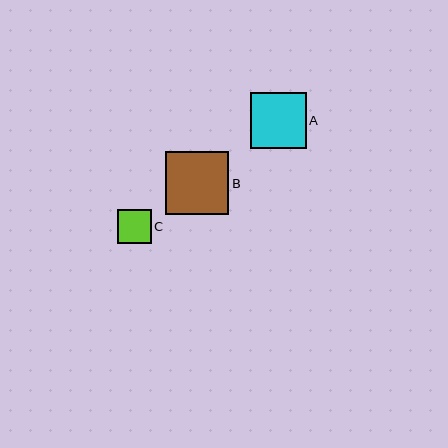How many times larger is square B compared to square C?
Square B is approximately 1.9 times the size of square C.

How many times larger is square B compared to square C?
Square B is approximately 1.9 times the size of square C.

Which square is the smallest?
Square C is the smallest with a size of approximately 34 pixels.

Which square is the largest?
Square B is the largest with a size of approximately 63 pixels.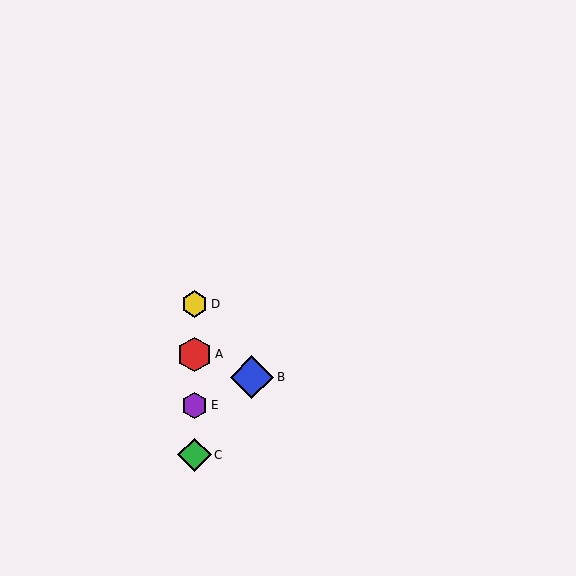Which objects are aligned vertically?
Objects A, C, D, E are aligned vertically.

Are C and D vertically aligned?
Yes, both are at x≈195.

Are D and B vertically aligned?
No, D is at x≈195 and B is at x≈252.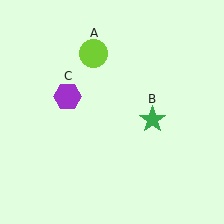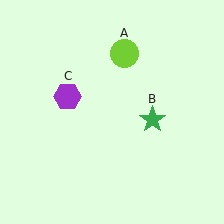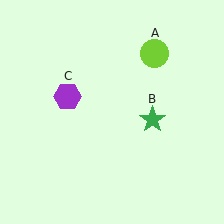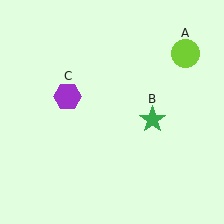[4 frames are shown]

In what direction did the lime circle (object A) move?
The lime circle (object A) moved right.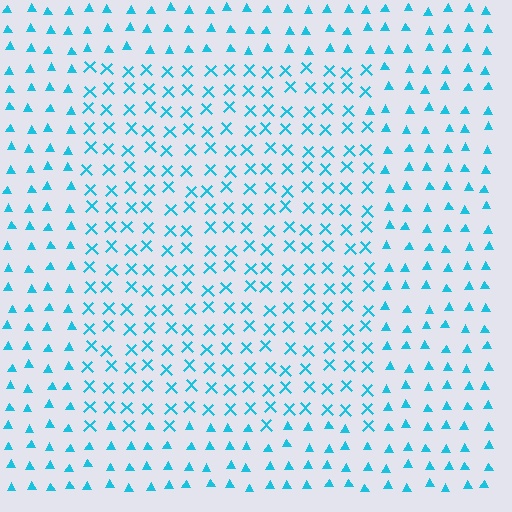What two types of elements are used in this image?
The image uses X marks inside the rectangle region and triangles outside it.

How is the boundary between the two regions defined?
The boundary is defined by a change in element shape: X marks inside vs. triangles outside. All elements share the same color and spacing.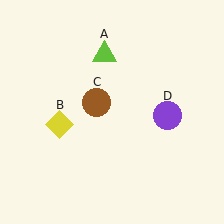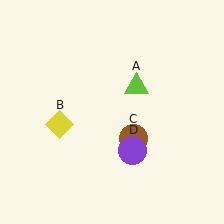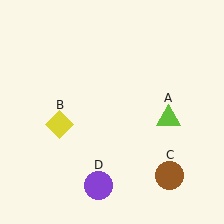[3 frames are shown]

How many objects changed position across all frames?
3 objects changed position: lime triangle (object A), brown circle (object C), purple circle (object D).